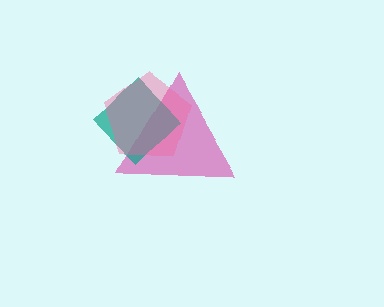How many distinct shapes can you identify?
There are 3 distinct shapes: a magenta triangle, a teal diamond, a pink pentagon.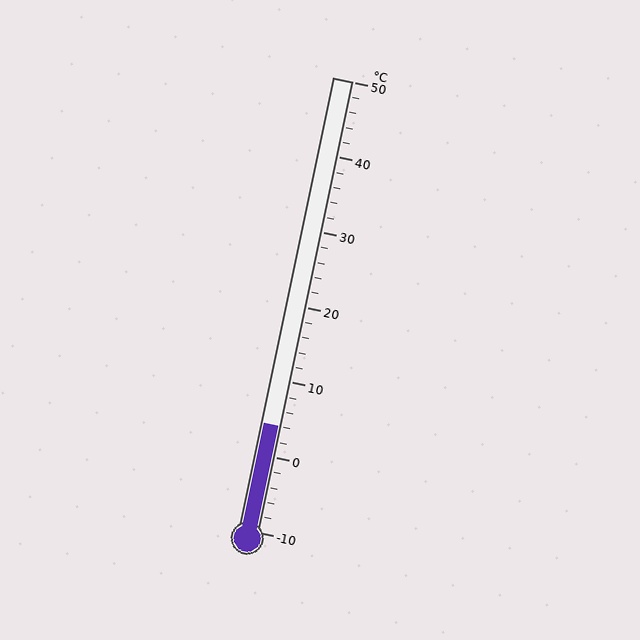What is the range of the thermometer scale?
The thermometer scale ranges from -10°C to 50°C.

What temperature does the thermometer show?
The thermometer shows approximately 4°C.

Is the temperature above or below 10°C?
The temperature is below 10°C.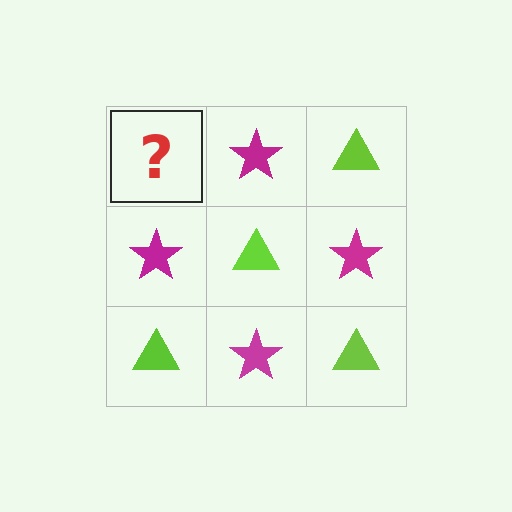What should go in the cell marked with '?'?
The missing cell should contain a lime triangle.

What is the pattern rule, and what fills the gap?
The rule is that it alternates lime triangle and magenta star in a checkerboard pattern. The gap should be filled with a lime triangle.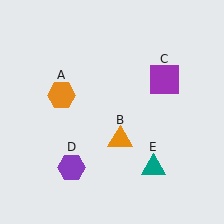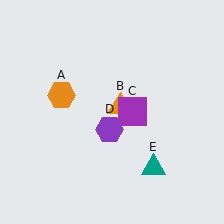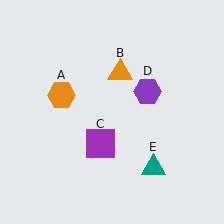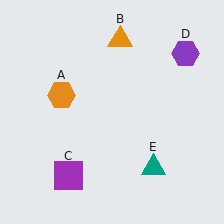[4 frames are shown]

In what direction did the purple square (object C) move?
The purple square (object C) moved down and to the left.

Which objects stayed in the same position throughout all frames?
Orange hexagon (object A) and teal triangle (object E) remained stationary.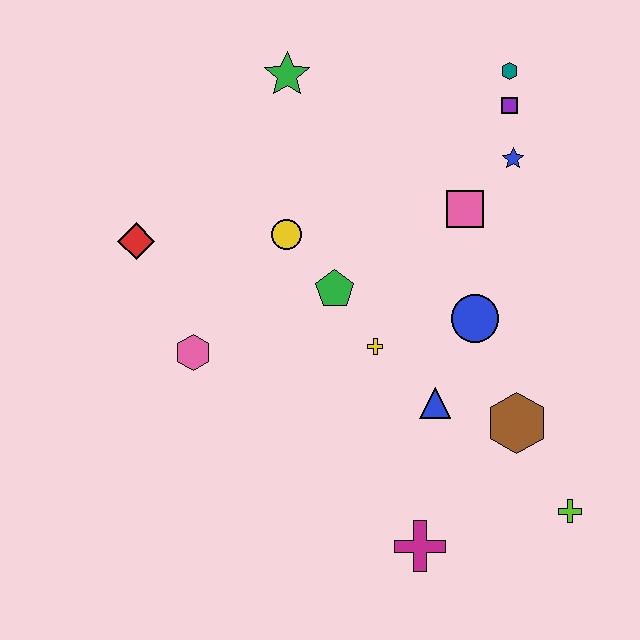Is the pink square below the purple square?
Yes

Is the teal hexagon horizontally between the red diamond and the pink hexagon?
No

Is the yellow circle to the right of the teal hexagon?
No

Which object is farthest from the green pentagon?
The lime cross is farthest from the green pentagon.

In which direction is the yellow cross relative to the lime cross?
The yellow cross is to the left of the lime cross.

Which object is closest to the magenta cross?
The blue triangle is closest to the magenta cross.